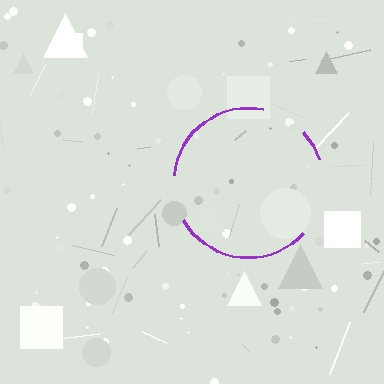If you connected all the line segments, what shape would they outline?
They would outline a circle.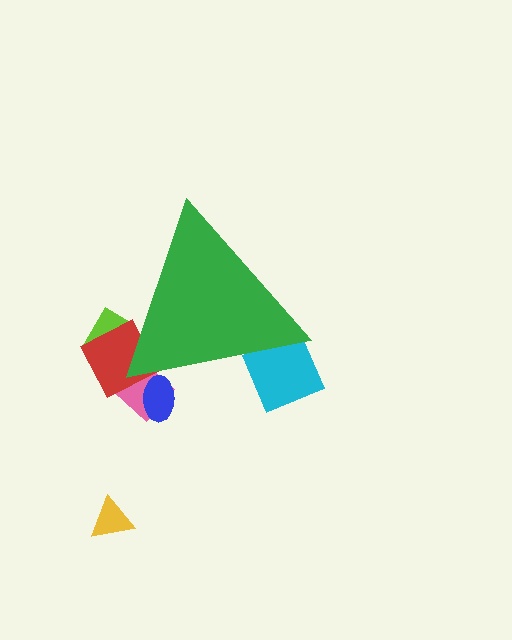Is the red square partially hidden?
Yes, the red square is partially hidden behind the green triangle.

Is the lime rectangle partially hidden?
Yes, the lime rectangle is partially hidden behind the green triangle.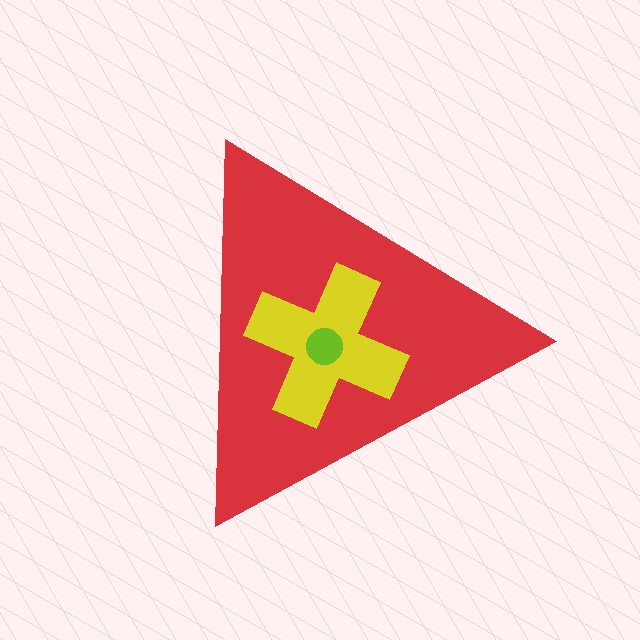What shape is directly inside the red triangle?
The yellow cross.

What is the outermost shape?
The red triangle.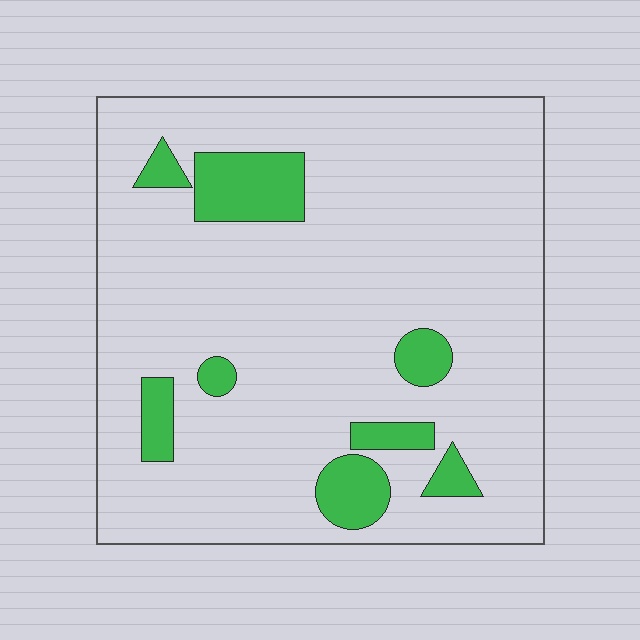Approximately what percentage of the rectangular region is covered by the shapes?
Approximately 10%.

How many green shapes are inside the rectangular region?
8.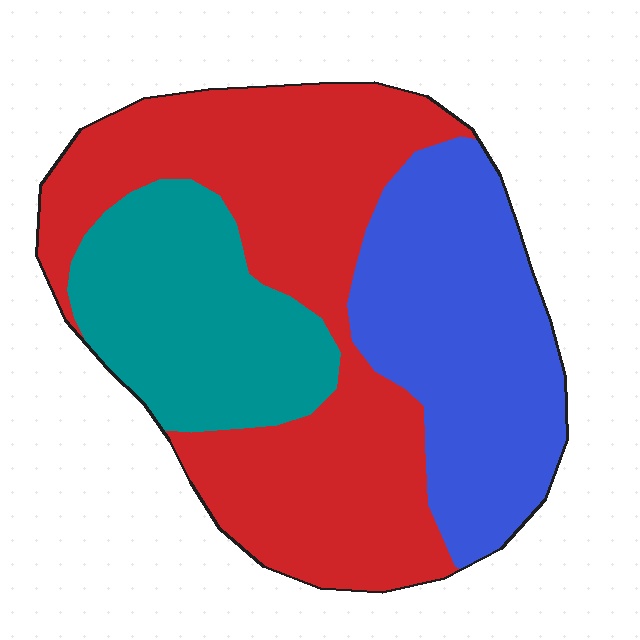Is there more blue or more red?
Red.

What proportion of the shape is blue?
Blue takes up about one third (1/3) of the shape.